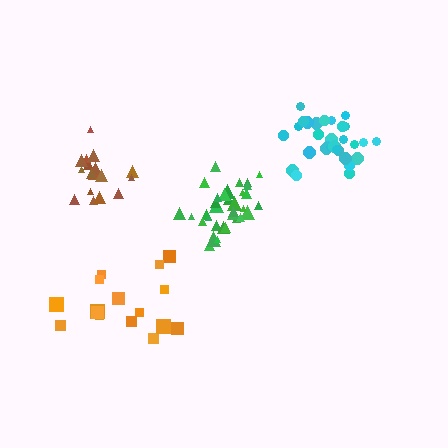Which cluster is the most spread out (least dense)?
Orange.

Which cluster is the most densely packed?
Cyan.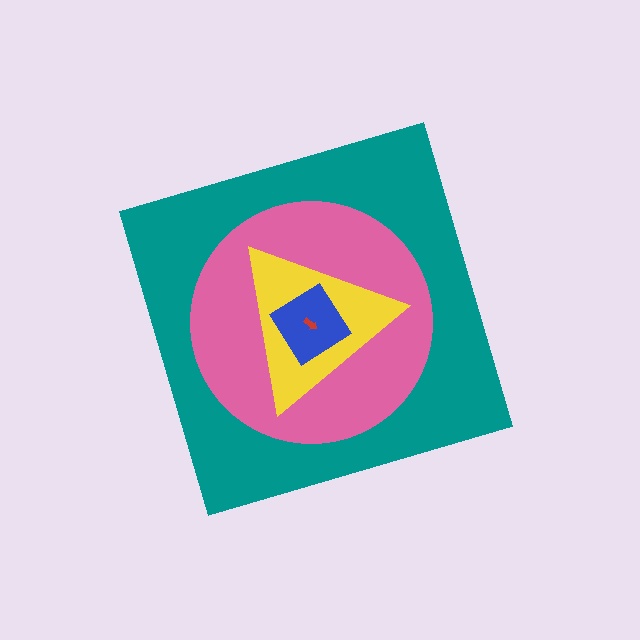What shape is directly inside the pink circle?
The yellow triangle.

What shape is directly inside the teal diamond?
The pink circle.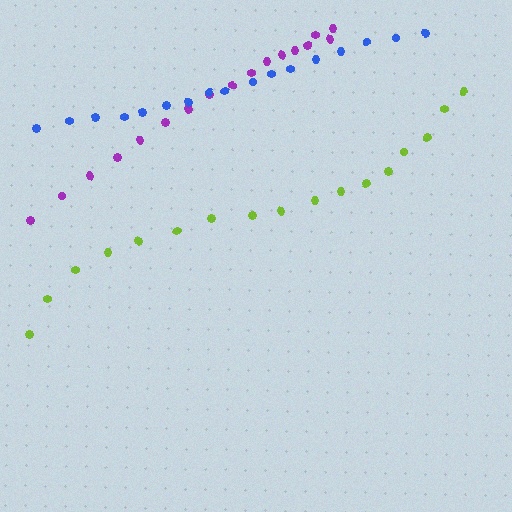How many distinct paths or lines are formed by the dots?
There are 3 distinct paths.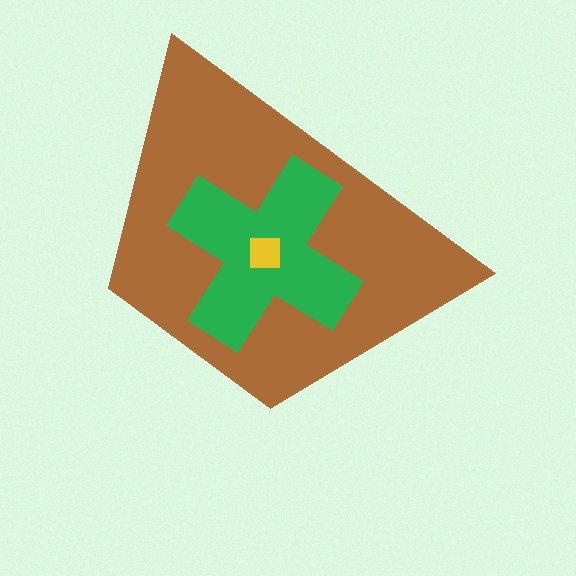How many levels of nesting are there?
3.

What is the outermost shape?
The brown trapezoid.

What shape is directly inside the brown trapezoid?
The green cross.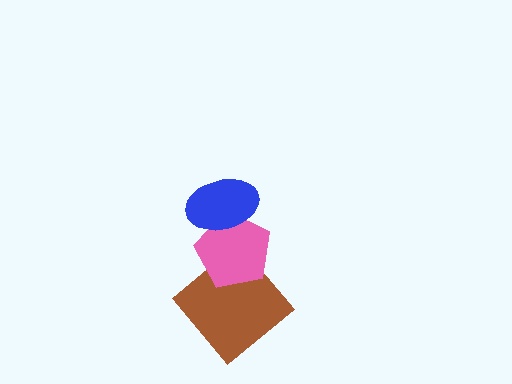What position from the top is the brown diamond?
The brown diamond is 3rd from the top.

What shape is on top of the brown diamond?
The pink pentagon is on top of the brown diamond.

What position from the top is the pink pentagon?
The pink pentagon is 2nd from the top.